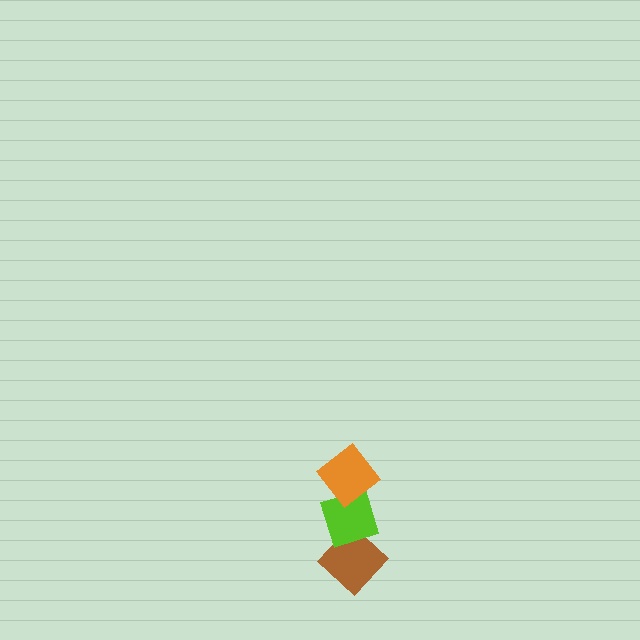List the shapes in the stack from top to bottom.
From top to bottom: the orange diamond, the lime diamond, the brown diamond.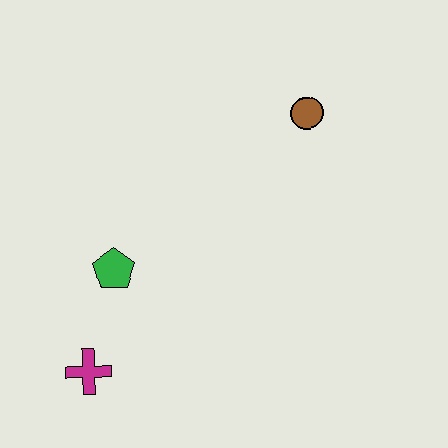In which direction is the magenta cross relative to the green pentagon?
The magenta cross is below the green pentagon.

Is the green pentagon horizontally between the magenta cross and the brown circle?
Yes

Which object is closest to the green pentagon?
The magenta cross is closest to the green pentagon.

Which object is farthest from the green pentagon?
The brown circle is farthest from the green pentagon.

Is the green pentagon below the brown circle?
Yes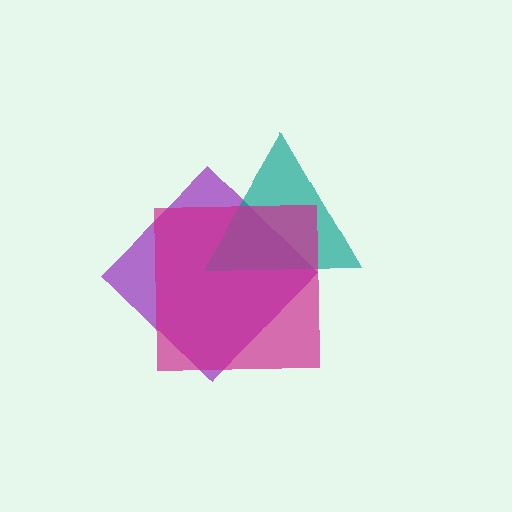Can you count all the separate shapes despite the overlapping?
Yes, there are 3 separate shapes.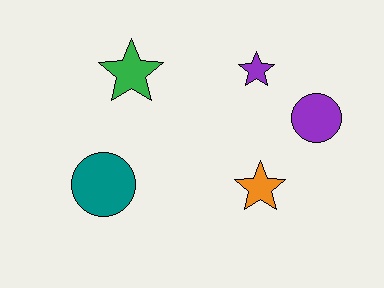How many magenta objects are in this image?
There are no magenta objects.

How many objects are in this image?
There are 5 objects.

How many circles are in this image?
There are 2 circles.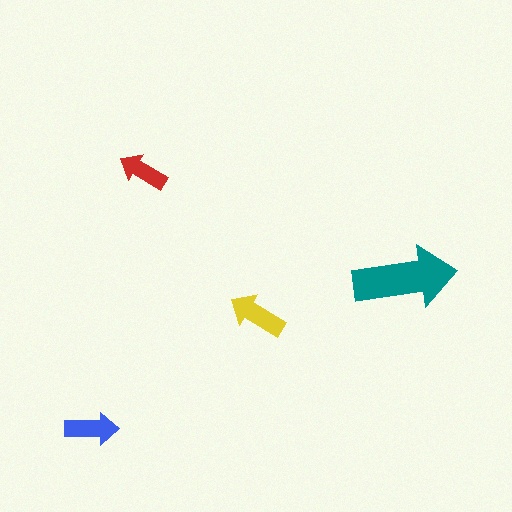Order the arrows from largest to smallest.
the teal one, the yellow one, the blue one, the red one.